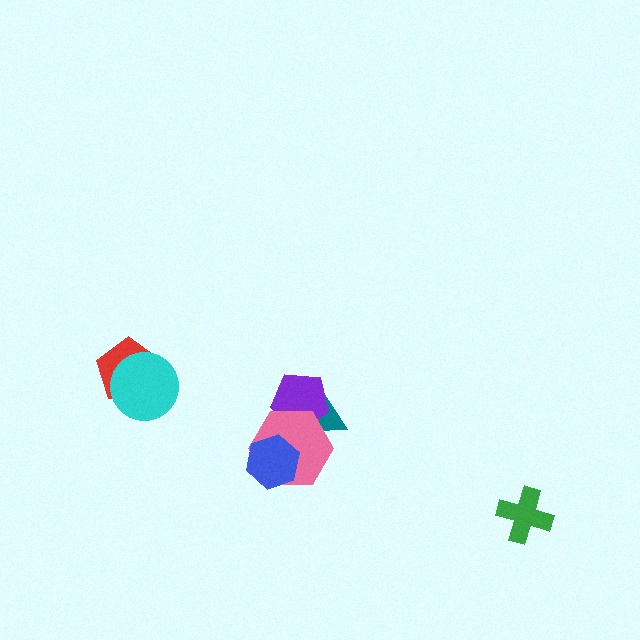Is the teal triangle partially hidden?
Yes, it is partially covered by another shape.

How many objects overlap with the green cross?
0 objects overlap with the green cross.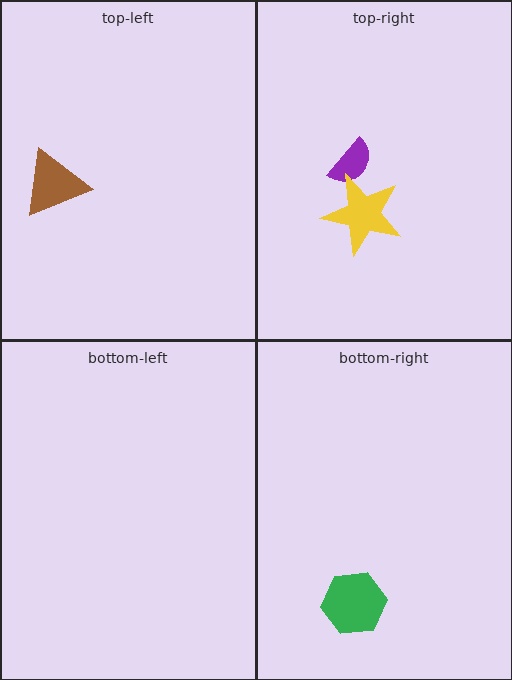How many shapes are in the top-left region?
1.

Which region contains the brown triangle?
The top-left region.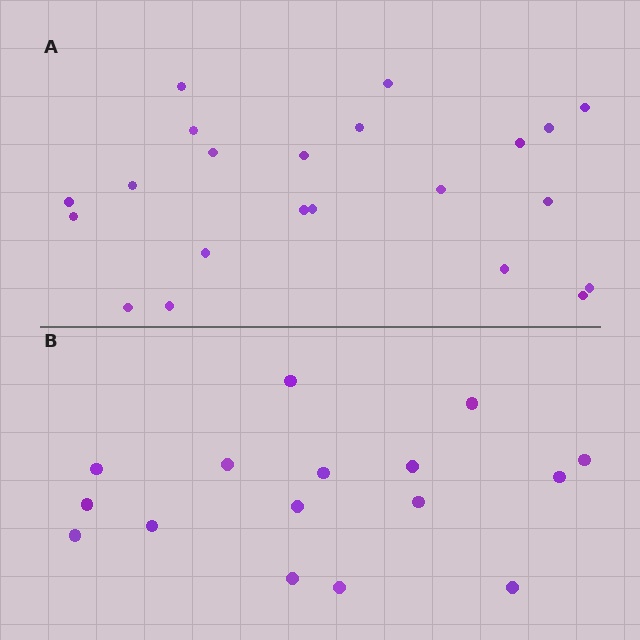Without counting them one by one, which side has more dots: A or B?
Region A (the top region) has more dots.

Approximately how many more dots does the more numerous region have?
Region A has about 6 more dots than region B.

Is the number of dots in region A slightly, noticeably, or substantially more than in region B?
Region A has noticeably more, but not dramatically so. The ratio is roughly 1.4 to 1.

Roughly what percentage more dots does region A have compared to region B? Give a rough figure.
About 40% more.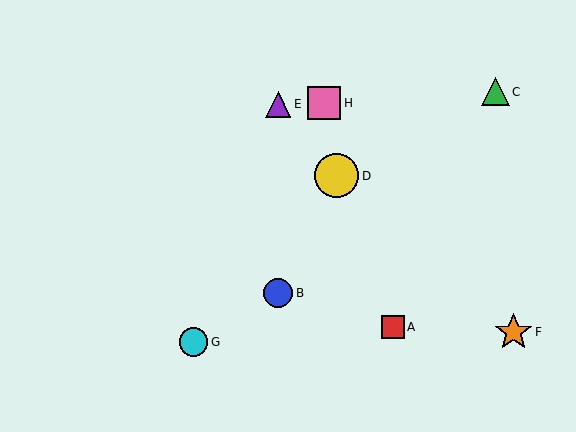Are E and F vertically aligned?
No, E is at x≈278 and F is at x≈513.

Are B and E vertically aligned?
Yes, both are at x≈278.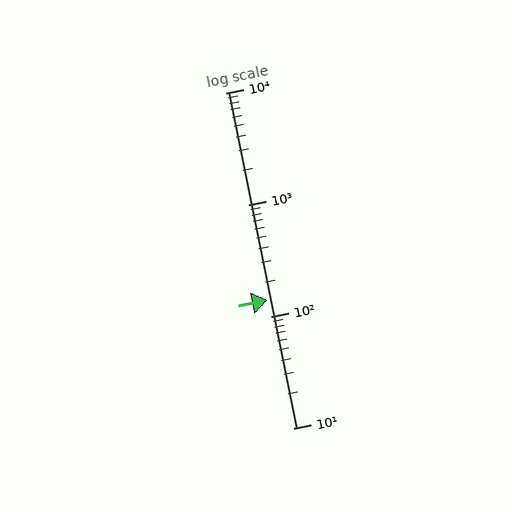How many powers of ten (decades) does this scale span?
The scale spans 3 decades, from 10 to 10000.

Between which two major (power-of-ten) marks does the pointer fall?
The pointer is between 100 and 1000.